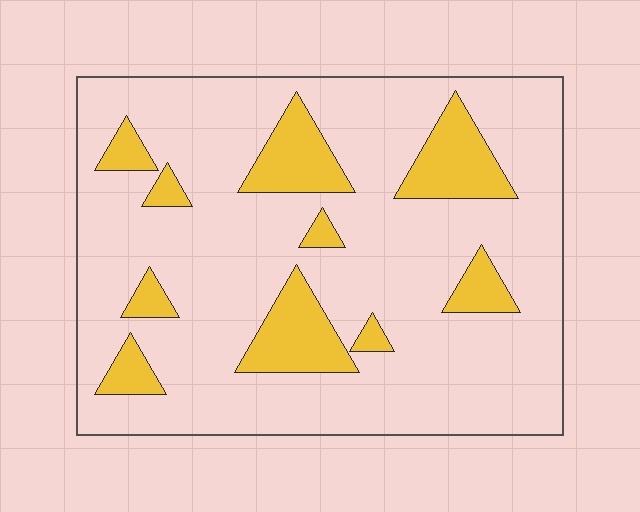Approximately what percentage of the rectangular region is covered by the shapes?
Approximately 20%.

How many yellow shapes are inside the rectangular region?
10.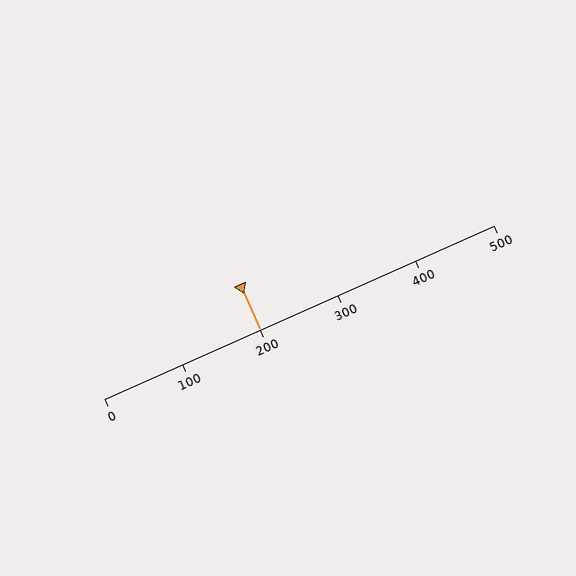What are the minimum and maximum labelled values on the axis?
The axis runs from 0 to 500.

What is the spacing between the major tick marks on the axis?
The major ticks are spaced 100 apart.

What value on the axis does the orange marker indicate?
The marker indicates approximately 200.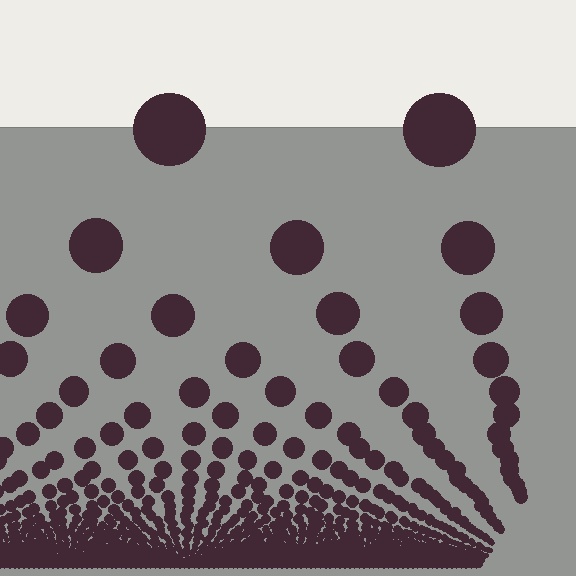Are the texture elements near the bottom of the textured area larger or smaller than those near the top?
Smaller. The gradient is inverted — elements near the bottom are smaller and denser.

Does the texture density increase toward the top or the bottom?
Density increases toward the bottom.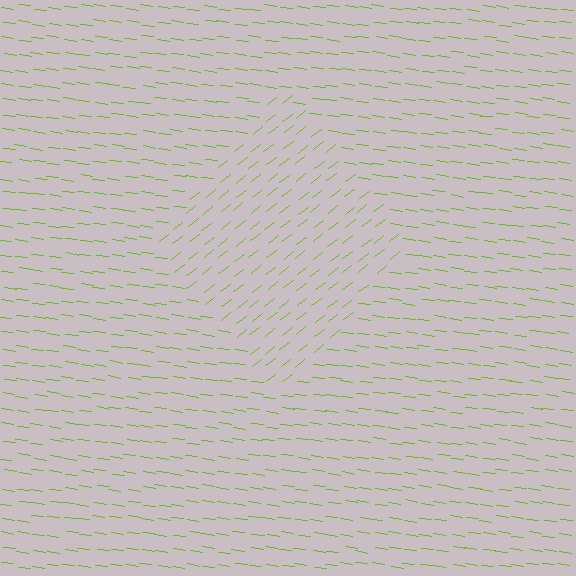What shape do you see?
I see a diamond.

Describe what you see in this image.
The image is filled with small lime line segments. A diamond region in the image has lines oriented differently from the surrounding lines, creating a visible texture boundary.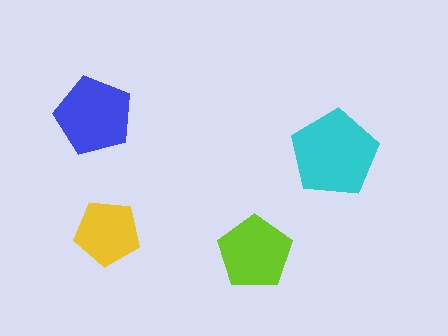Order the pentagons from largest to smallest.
the cyan one, the blue one, the lime one, the yellow one.